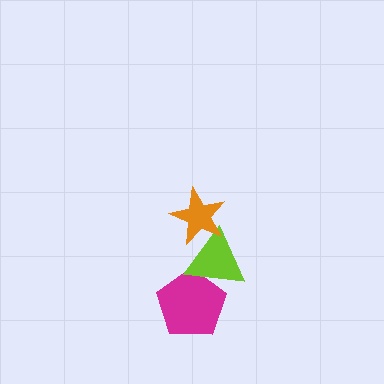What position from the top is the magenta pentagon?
The magenta pentagon is 3rd from the top.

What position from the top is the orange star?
The orange star is 1st from the top.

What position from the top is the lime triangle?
The lime triangle is 2nd from the top.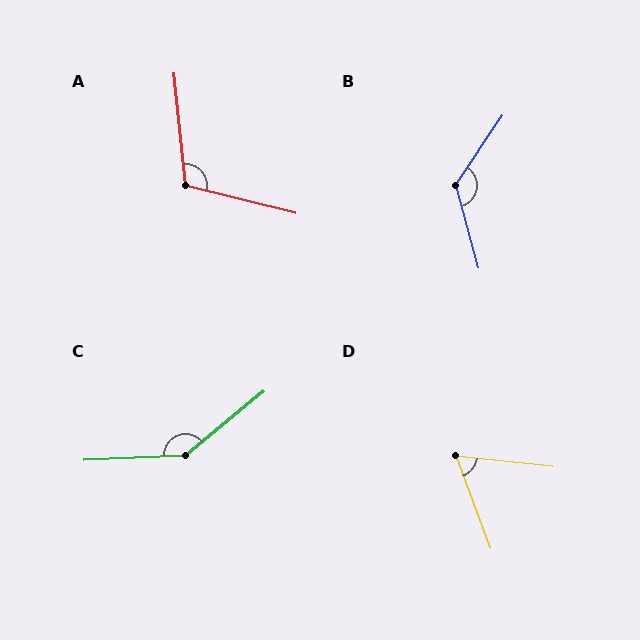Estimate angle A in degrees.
Approximately 110 degrees.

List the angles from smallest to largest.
D (63°), A (110°), B (131°), C (143°).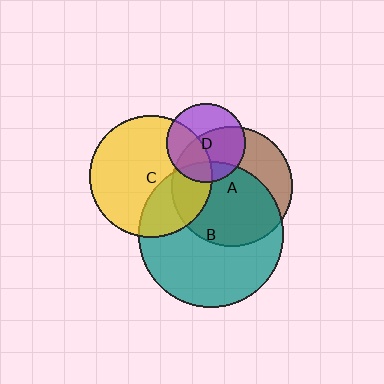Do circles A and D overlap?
Yes.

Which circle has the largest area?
Circle B (teal).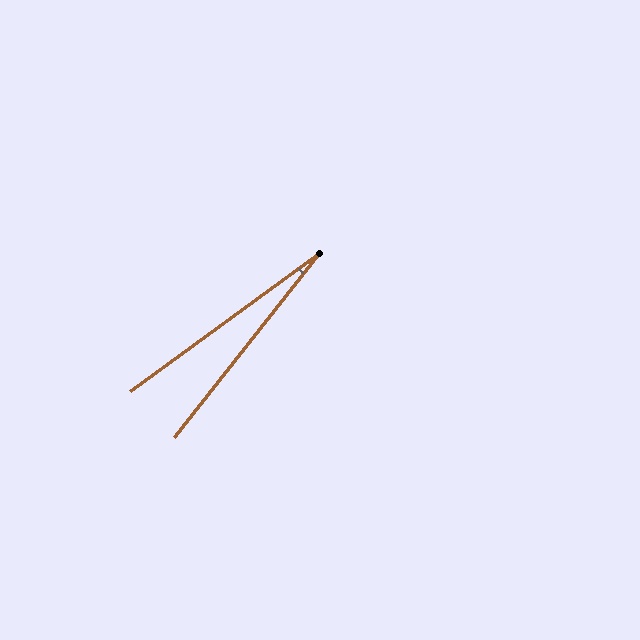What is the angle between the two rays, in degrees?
Approximately 16 degrees.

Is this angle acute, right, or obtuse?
It is acute.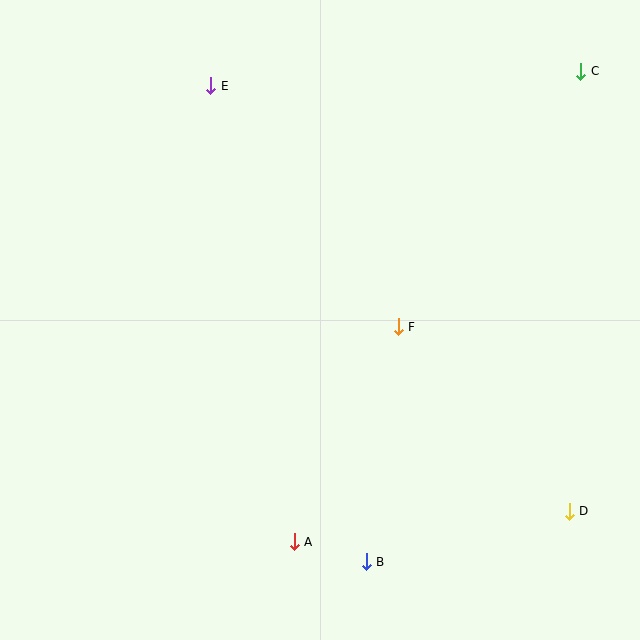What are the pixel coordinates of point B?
Point B is at (366, 562).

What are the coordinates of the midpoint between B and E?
The midpoint between B and E is at (289, 324).